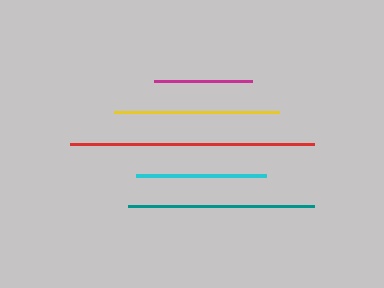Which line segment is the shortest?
The magenta line is the shortest at approximately 97 pixels.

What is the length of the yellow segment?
The yellow segment is approximately 165 pixels long.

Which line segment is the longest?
The red line is the longest at approximately 244 pixels.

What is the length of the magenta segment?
The magenta segment is approximately 97 pixels long.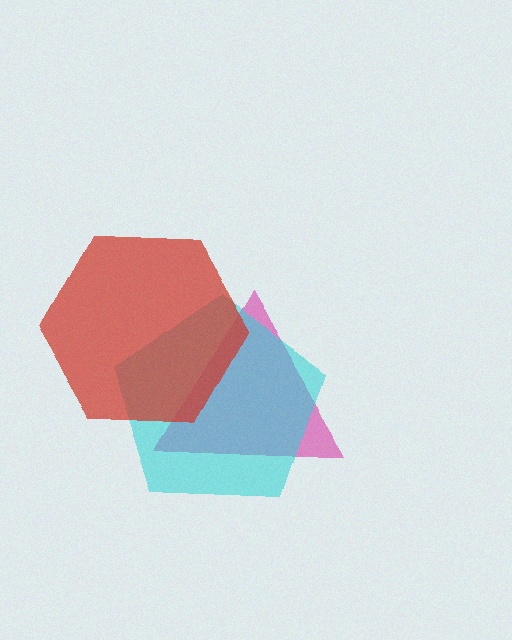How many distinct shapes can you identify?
There are 3 distinct shapes: a magenta triangle, a cyan pentagon, a red hexagon.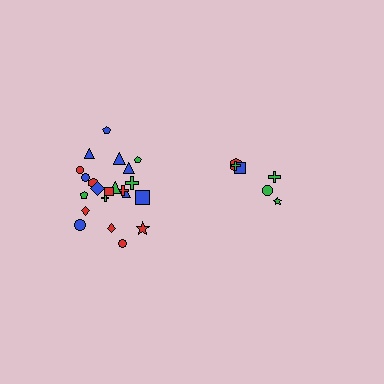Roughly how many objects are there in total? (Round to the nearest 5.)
Roughly 30 objects in total.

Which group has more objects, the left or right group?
The left group.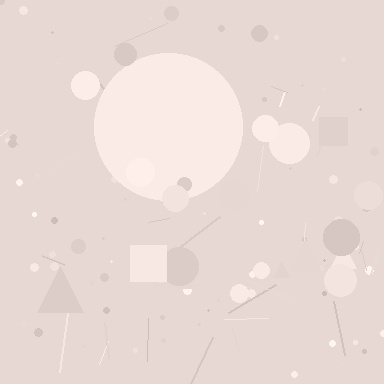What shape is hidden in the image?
A circle is hidden in the image.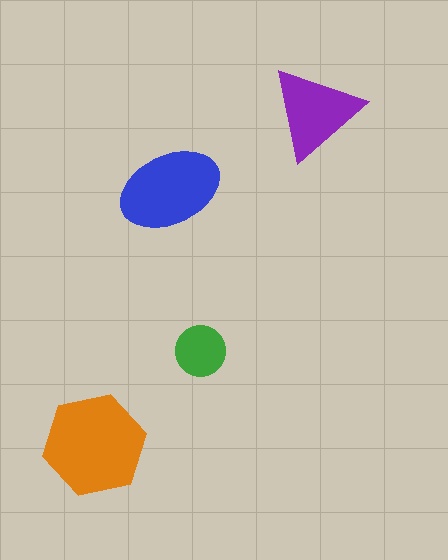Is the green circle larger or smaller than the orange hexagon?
Smaller.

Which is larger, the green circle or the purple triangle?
The purple triangle.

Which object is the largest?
The orange hexagon.